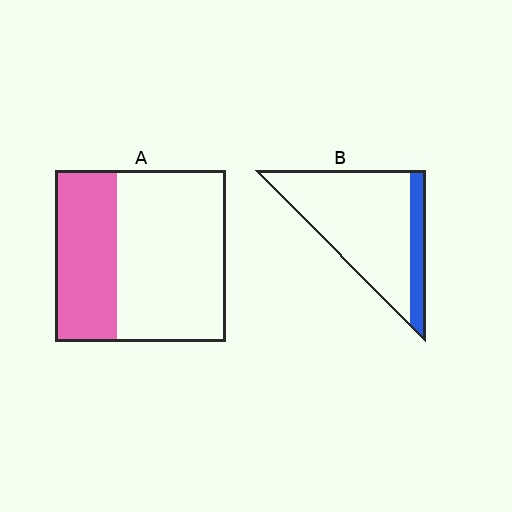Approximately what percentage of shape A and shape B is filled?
A is approximately 35% and B is approximately 20%.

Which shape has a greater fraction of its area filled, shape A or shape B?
Shape A.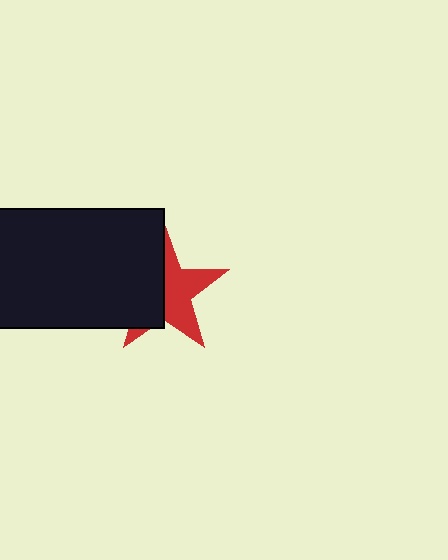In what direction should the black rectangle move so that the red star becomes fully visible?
The black rectangle should move left. That is the shortest direction to clear the overlap and leave the red star fully visible.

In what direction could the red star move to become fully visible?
The red star could move right. That would shift it out from behind the black rectangle entirely.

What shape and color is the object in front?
The object in front is a black rectangle.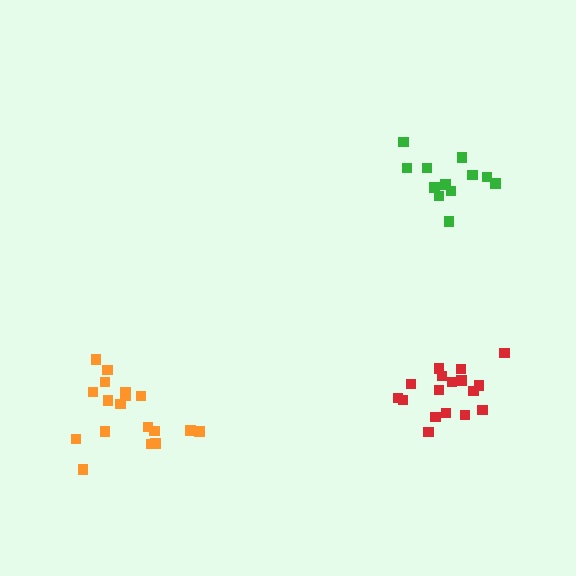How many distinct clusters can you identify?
There are 3 distinct clusters.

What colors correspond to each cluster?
The clusters are colored: orange, green, red.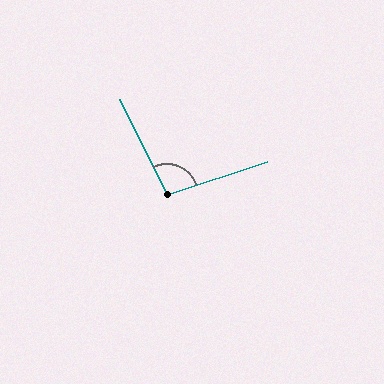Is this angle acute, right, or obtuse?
It is obtuse.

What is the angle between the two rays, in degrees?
Approximately 98 degrees.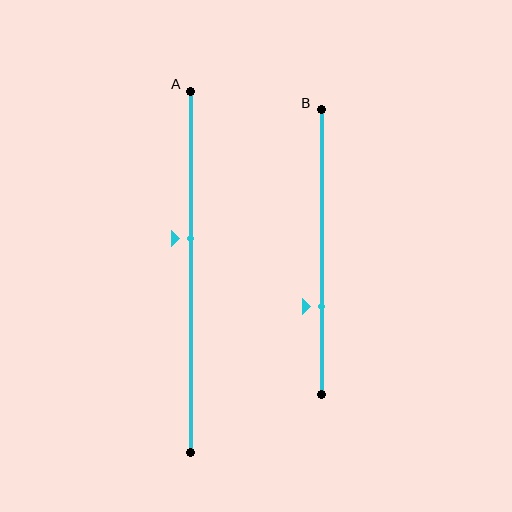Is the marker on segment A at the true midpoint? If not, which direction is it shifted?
No, the marker on segment A is shifted upward by about 9% of the segment length.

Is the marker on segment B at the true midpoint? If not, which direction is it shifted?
No, the marker on segment B is shifted downward by about 19% of the segment length.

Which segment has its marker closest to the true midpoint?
Segment A has its marker closest to the true midpoint.